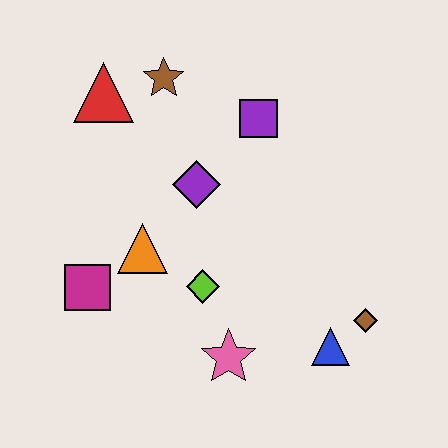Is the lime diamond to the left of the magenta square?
No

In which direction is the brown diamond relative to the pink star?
The brown diamond is to the right of the pink star.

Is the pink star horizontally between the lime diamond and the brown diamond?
Yes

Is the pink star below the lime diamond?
Yes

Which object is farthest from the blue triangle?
The red triangle is farthest from the blue triangle.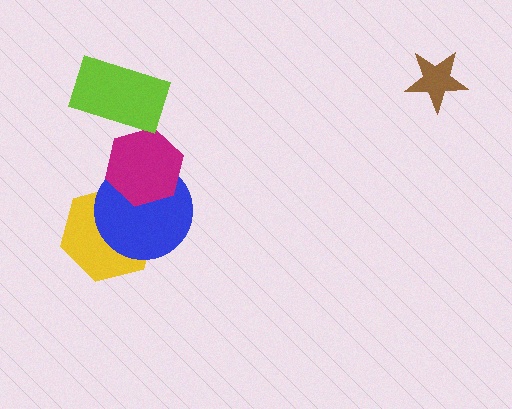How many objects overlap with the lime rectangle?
1 object overlaps with the lime rectangle.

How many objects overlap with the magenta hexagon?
3 objects overlap with the magenta hexagon.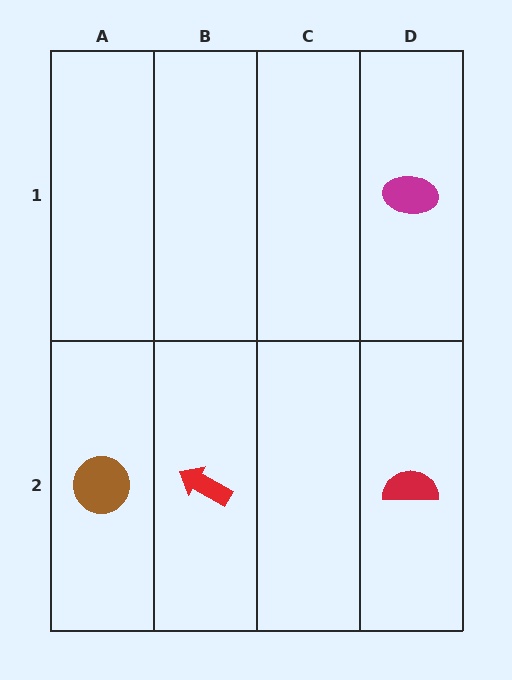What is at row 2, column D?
A red semicircle.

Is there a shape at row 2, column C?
No, that cell is empty.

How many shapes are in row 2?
3 shapes.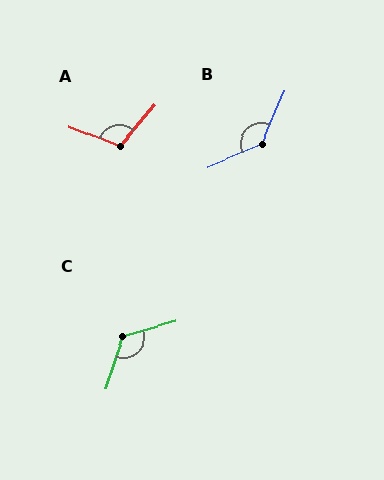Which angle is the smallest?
A, at approximately 109 degrees.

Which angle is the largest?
B, at approximately 136 degrees.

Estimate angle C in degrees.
Approximately 124 degrees.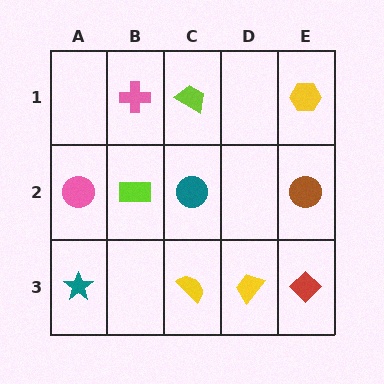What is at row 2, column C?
A teal circle.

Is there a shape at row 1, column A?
No, that cell is empty.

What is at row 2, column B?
A lime rectangle.